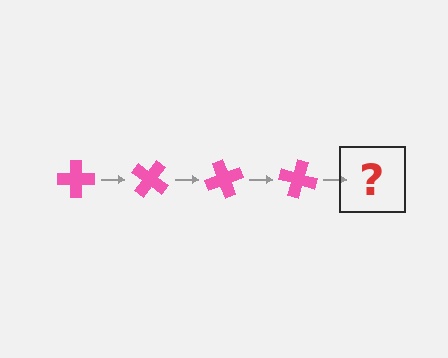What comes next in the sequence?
The next element should be a pink cross rotated 140 degrees.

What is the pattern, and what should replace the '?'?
The pattern is that the cross rotates 35 degrees each step. The '?' should be a pink cross rotated 140 degrees.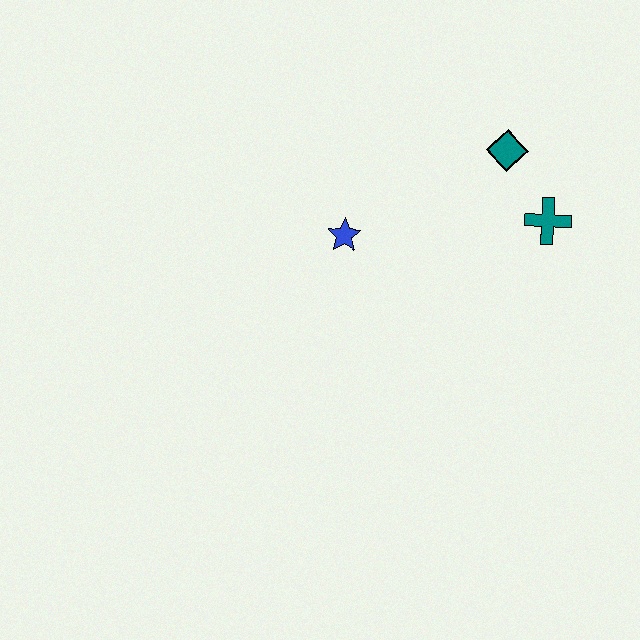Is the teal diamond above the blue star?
Yes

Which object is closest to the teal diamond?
The teal cross is closest to the teal diamond.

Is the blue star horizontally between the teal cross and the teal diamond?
No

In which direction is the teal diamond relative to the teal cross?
The teal diamond is above the teal cross.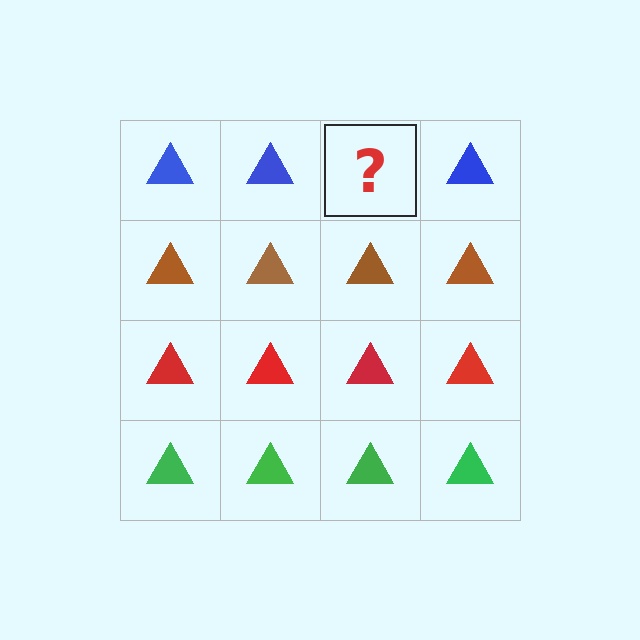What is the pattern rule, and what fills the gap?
The rule is that each row has a consistent color. The gap should be filled with a blue triangle.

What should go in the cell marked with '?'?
The missing cell should contain a blue triangle.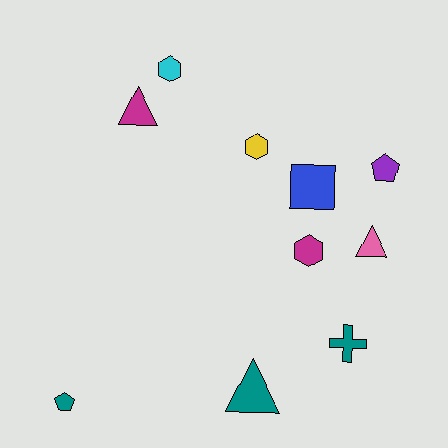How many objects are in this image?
There are 10 objects.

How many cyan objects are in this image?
There is 1 cyan object.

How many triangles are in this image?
There are 3 triangles.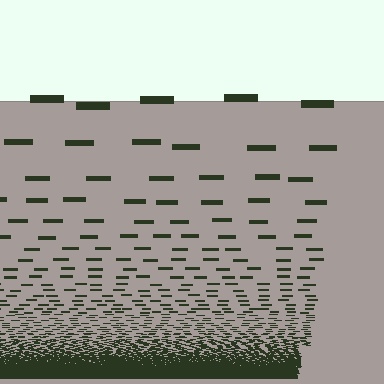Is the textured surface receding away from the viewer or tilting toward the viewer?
The surface appears to tilt toward the viewer. Texture elements get larger and sparser toward the top.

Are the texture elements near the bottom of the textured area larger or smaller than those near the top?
Smaller. The gradient is inverted — elements near the bottom are smaller and denser.